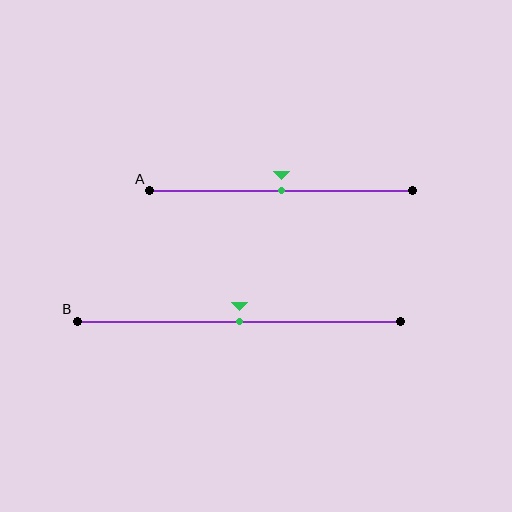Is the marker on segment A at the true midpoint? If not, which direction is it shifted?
Yes, the marker on segment A is at the true midpoint.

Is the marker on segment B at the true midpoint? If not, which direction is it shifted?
Yes, the marker on segment B is at the true midpoint.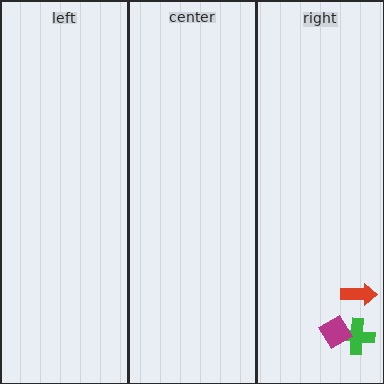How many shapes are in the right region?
3.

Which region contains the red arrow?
The right region.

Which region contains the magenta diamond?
The right region.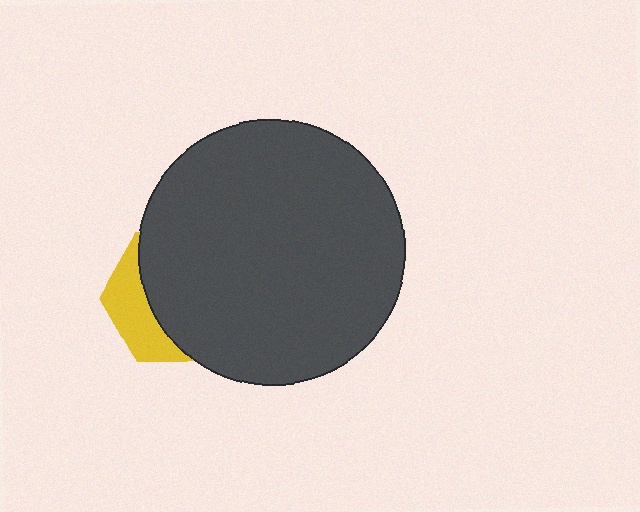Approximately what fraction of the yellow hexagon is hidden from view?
Roughly 69% of the yellow hexagon is hidden behind the dark gray circle.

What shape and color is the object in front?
The object in front is a dark gray circle.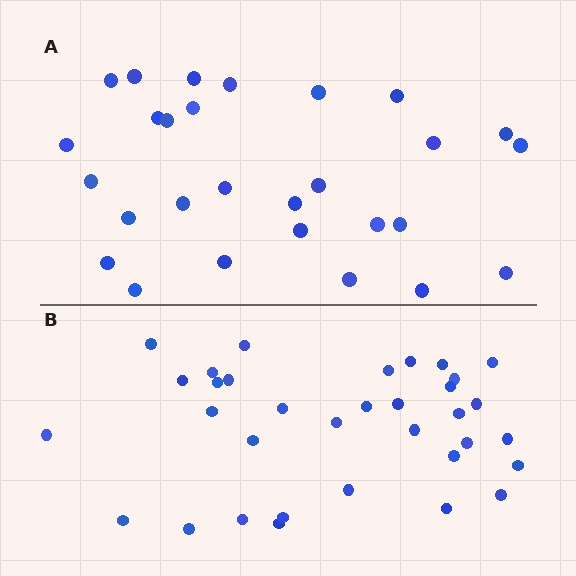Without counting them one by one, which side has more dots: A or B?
Region B (the bottom region) has more dots.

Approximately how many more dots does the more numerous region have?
Region B has about 6 more dots than region A.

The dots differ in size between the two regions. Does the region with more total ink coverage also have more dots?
No. Region A has more total ink coverage because its dots are larger, but region B actually contains more individual dots. Total area can be misleading — the number of items is what matters here.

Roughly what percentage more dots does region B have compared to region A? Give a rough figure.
About 20% more.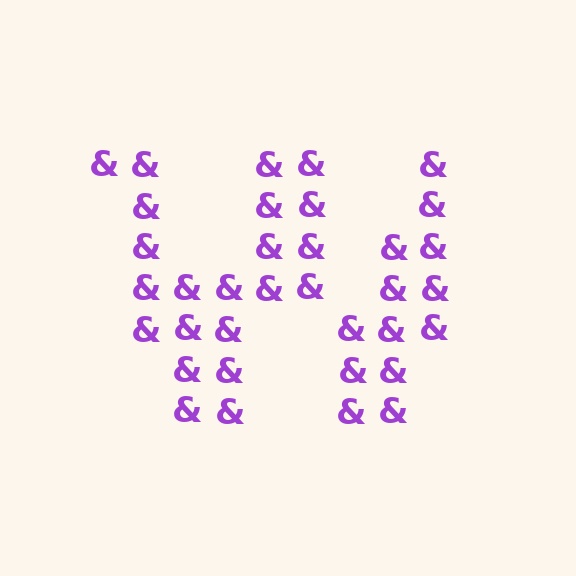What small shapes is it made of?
It is made of small ampersands.